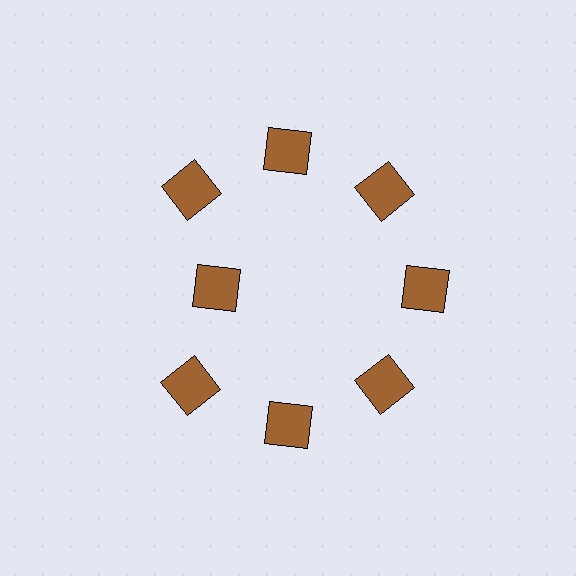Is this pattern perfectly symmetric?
No. The 8 brown squares are arranged in a ring, but one element near the 9 o'clock position is pulled inward toward the center, breaking the 8-fold rotational symmetry.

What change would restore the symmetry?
The symmetry would be restored by moving it outward, back onto the ring so that all 8 squares sit at equal angles and equal distance from the center.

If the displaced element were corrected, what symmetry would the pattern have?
It would have 8-fold rotational symmetry — the pattern would map onto itself every 45 degrees.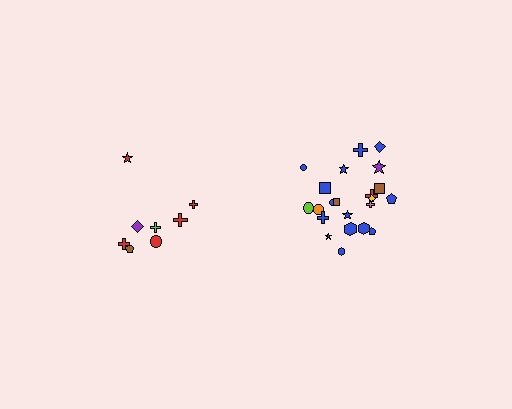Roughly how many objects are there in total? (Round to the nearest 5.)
Roughly 30 objects in total.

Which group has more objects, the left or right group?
The right group.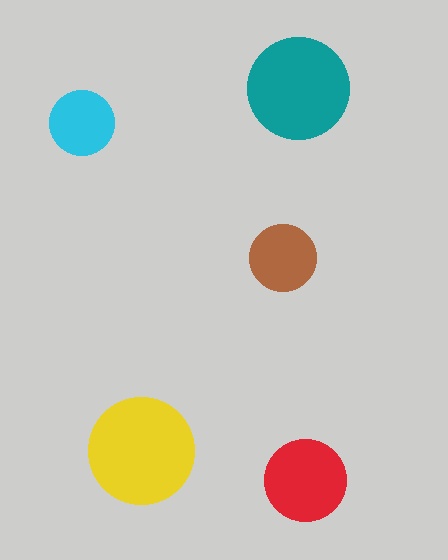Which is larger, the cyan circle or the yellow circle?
The yellow one.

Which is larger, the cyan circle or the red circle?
The red one.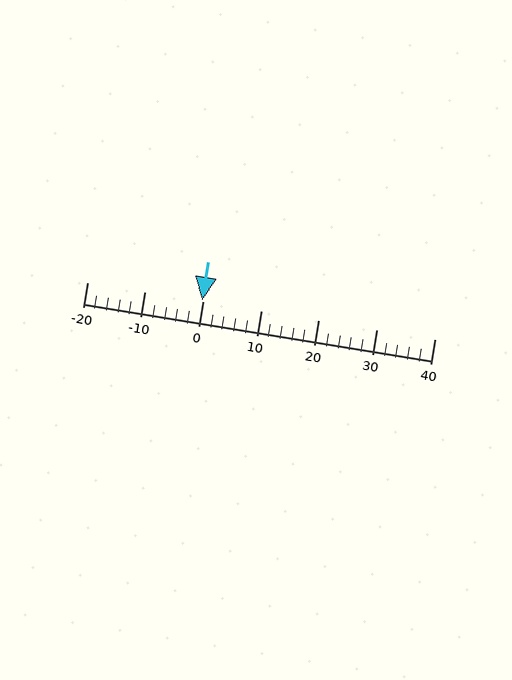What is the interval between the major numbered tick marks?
The major tick marks are spaced 10 units apart.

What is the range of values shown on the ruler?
The ruler shows values from -20 to 40.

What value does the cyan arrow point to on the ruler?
The cyan arrow points to approximately 0.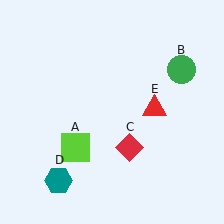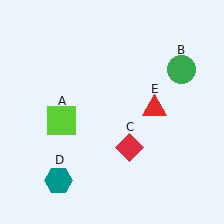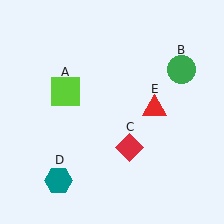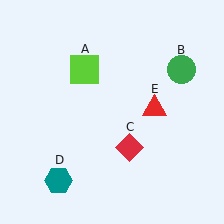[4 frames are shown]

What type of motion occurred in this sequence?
The lime square (object A) rotated clockwise around the center of the scene.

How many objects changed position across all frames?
1 object changed position: lime square (object A).